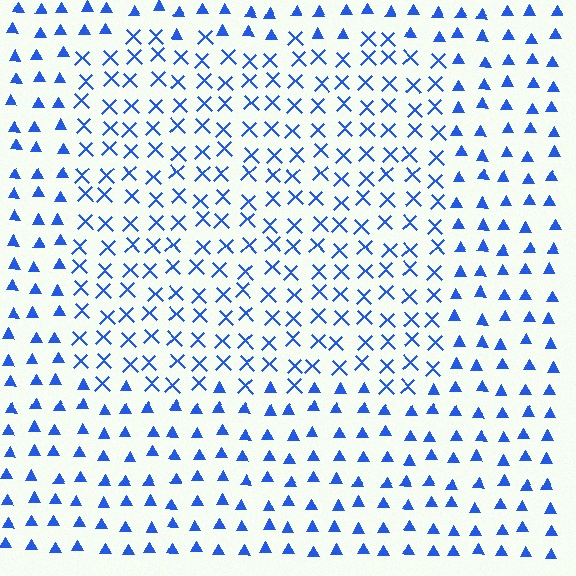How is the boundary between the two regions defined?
The boundary is defined by a change in element shape: X marks inside vs. triangles outside. All elements share the same color and spacing.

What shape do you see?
I see a rectangle.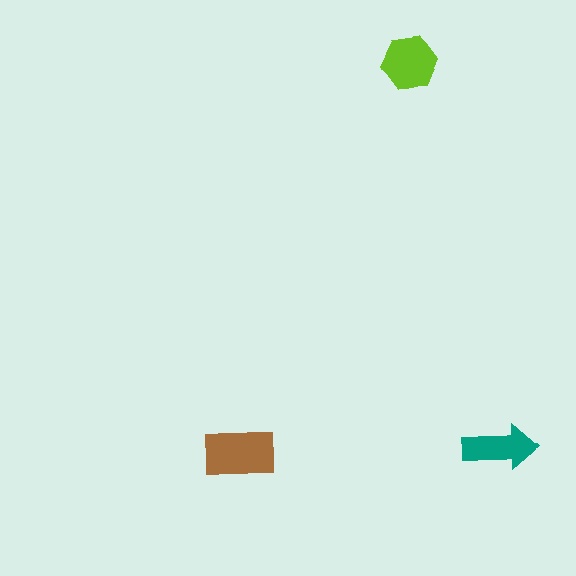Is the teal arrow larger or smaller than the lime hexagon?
Smaller.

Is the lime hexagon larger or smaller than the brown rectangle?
Smaller.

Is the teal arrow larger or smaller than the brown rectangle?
Smaller.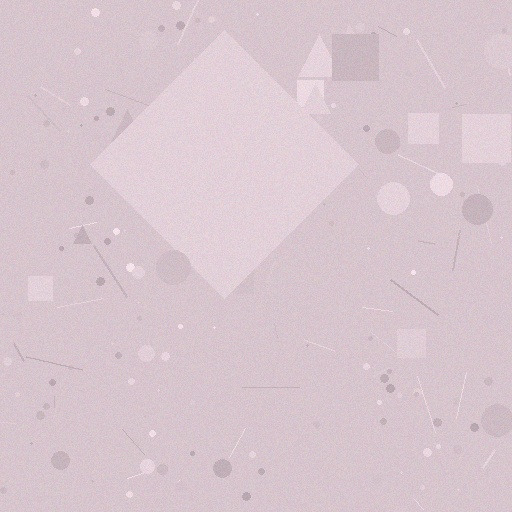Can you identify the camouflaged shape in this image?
The camouflaged shape is a diamond.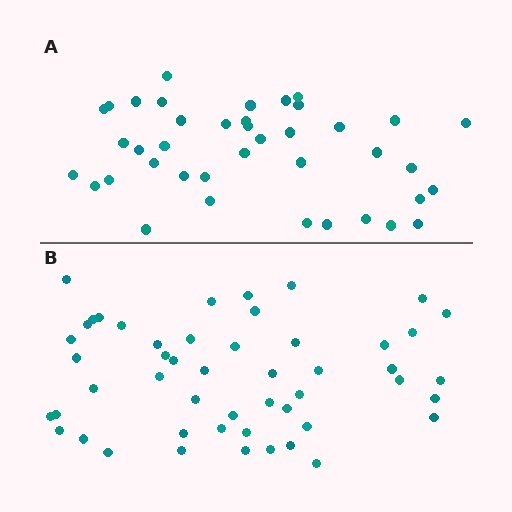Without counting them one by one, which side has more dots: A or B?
Region B (the bottom region) has more dots.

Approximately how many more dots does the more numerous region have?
Region B has roughly 10 or so more dots than region A.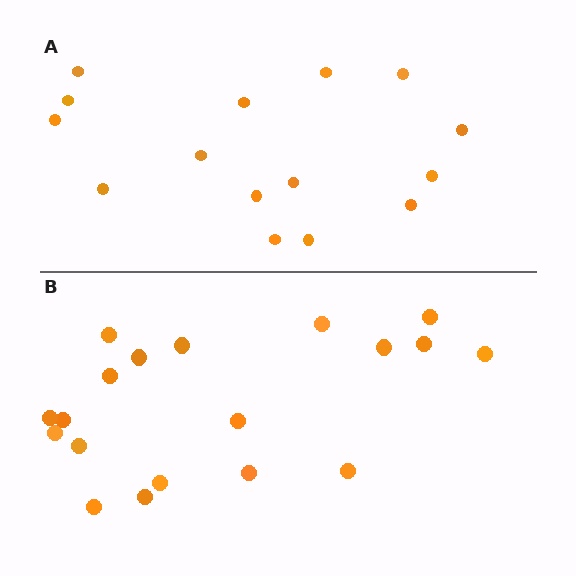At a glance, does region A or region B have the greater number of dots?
Region B (the bottom region) has more dots.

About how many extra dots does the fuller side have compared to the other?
Region B has about 4 more dots than region A.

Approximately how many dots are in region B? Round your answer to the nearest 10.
About 20 dots. (The exact count is 19, which rounds to 20.)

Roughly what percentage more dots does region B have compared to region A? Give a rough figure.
About 25% more.